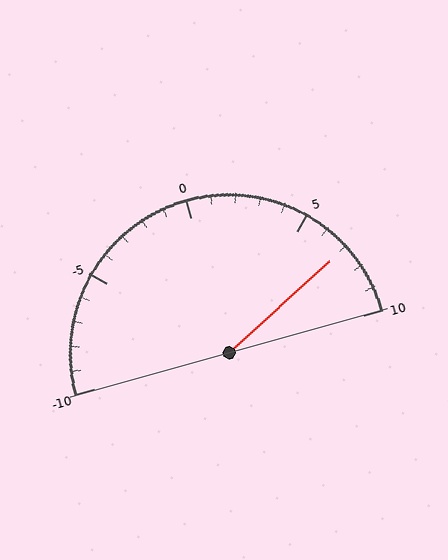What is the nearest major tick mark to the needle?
The nearest major tick mark is 5.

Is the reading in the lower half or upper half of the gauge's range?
The reading is in the upper half of the range (-10 to 10).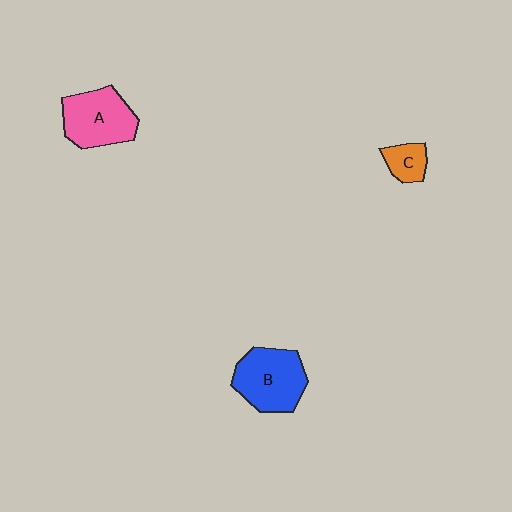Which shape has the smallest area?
Shape C (orange).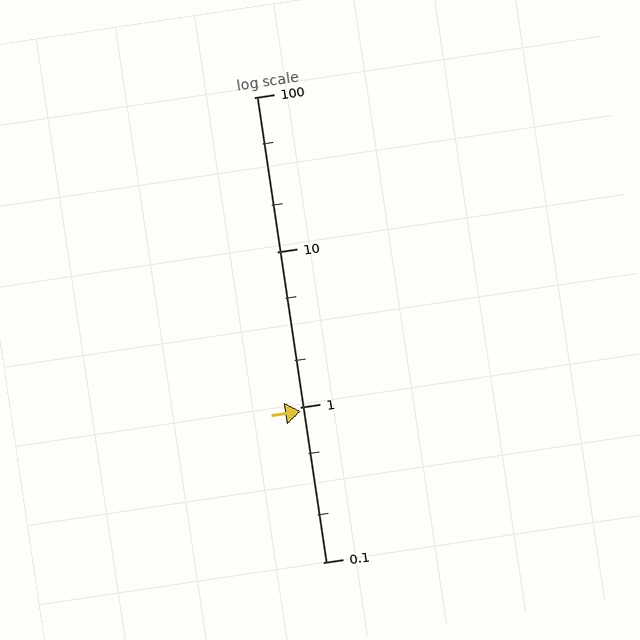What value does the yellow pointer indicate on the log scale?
The pointer indicates approximately 0.94.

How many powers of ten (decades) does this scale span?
The scale spans 3 decades, from 0.1 to 100.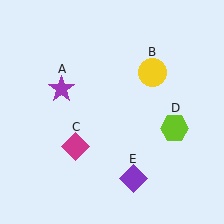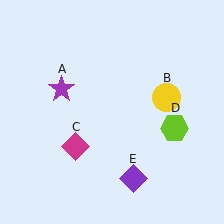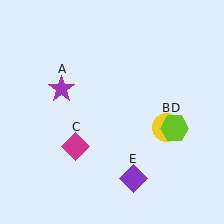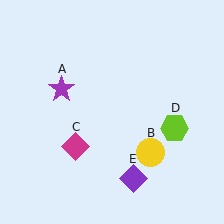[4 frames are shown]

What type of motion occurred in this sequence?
The yellow circle (object B) rotated clockwise around the center of the scene.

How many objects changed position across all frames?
1 object changed position: yellow circle (object B).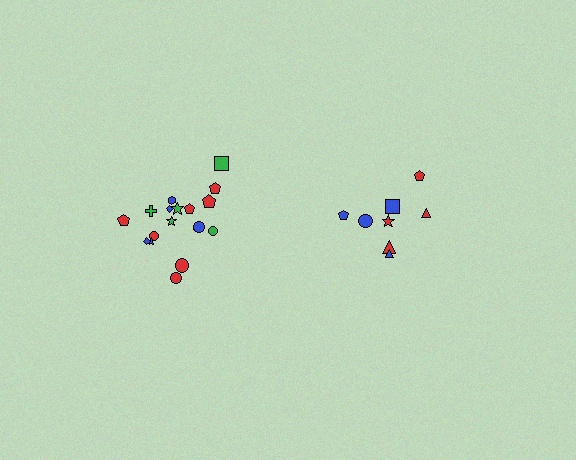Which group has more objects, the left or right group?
The left group.